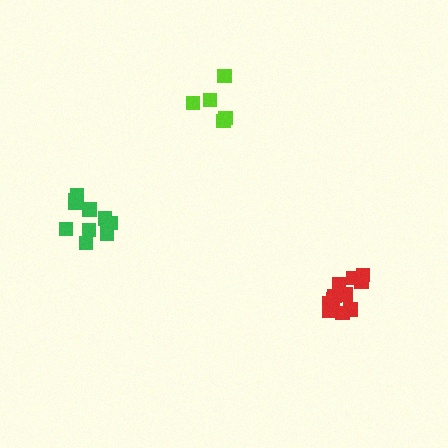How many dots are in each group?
Group 1: 10 dots, Group 2: 11 dots, Group 3: 5 dots (26 total).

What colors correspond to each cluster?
The clusters are colored: green, red, lime.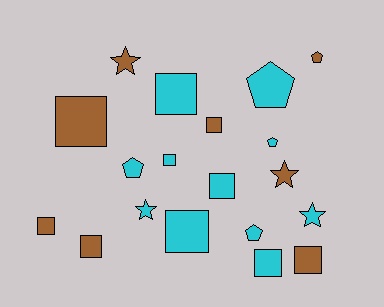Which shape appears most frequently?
Square, with 10 objects.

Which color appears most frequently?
Cyan, with 11 objects.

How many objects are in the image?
There are 19 objects.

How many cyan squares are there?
There are 5 cyan squares.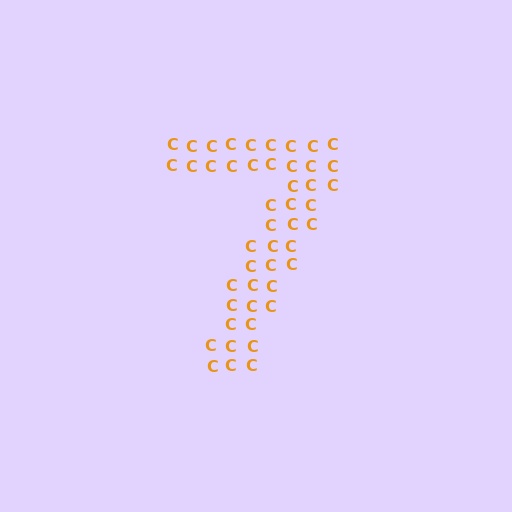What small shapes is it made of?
It is made of small letter C's.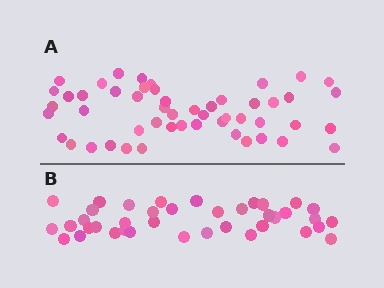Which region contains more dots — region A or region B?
Region A (the top region) has more dots.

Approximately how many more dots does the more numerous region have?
Region A has roughly 12 or so more dots than region B.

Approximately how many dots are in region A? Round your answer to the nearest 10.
About 50 dots. (The exact count is 51, which rounds to 50.)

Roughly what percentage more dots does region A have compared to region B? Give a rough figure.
About 30% more.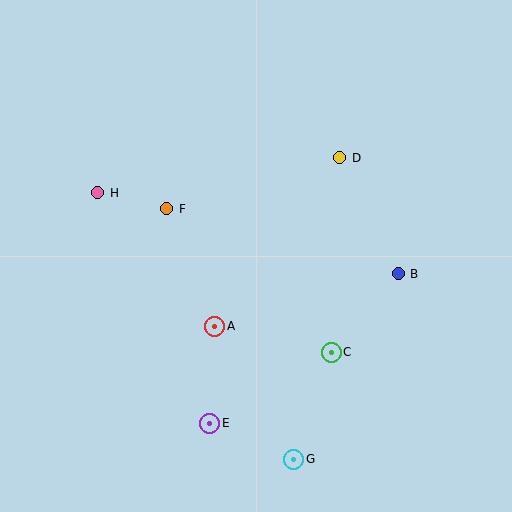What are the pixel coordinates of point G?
Point G is at (294, 459).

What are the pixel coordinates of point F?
Point F is at (167, 209).